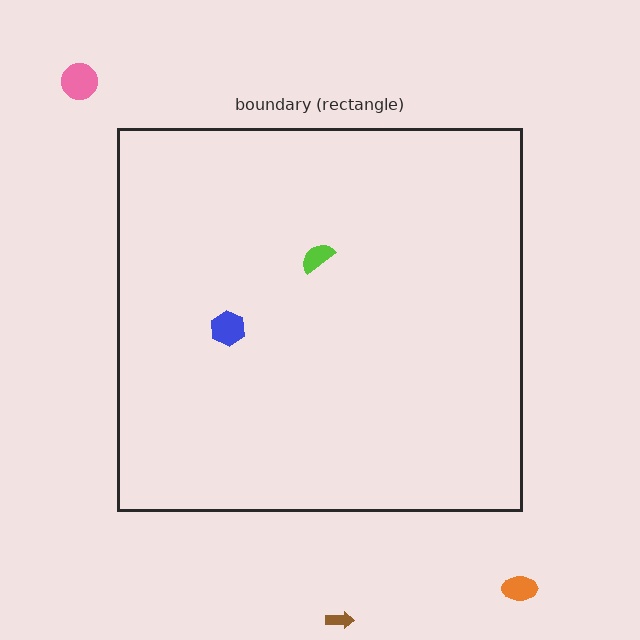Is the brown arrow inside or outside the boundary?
Outside.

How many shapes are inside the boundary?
2 inside, 3 outside.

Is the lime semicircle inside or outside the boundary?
Inside.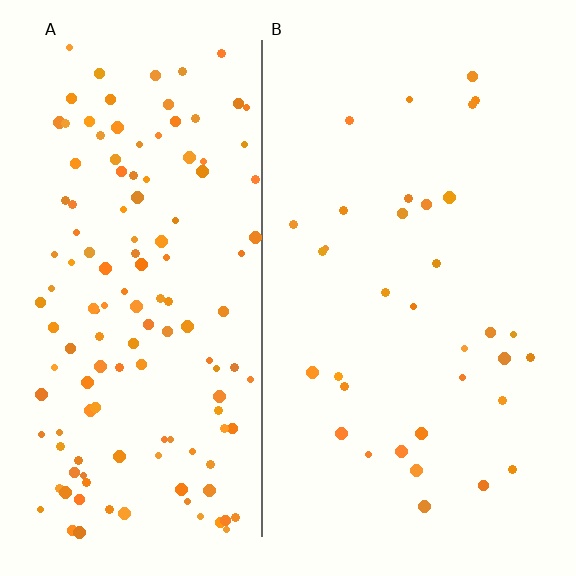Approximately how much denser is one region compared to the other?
Approximately 4.0× — region A over region B.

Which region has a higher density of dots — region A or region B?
A (the left).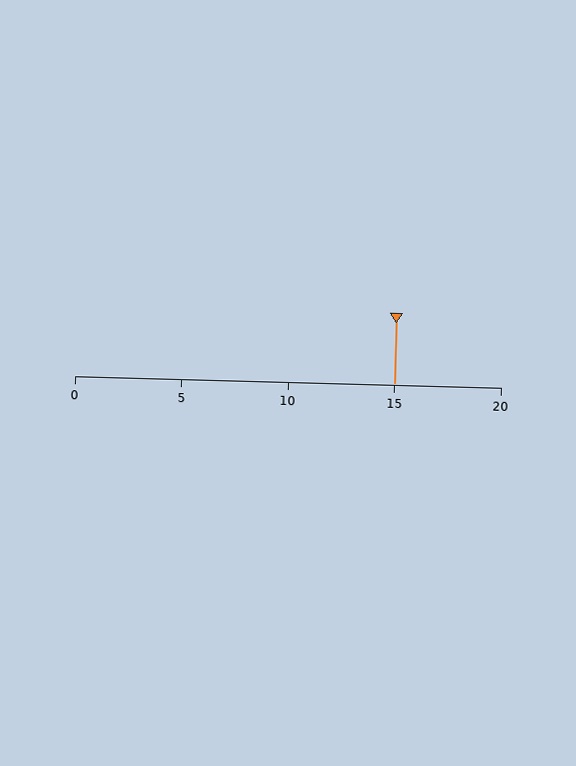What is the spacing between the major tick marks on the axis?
The major ticks are spaced 5 apart.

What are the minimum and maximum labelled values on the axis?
The axis runs from 0 to 20.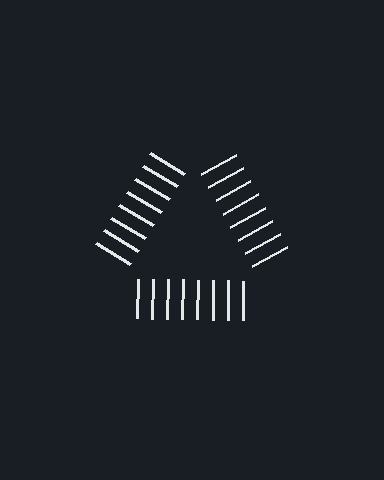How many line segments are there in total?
24 — 8 along each of the 3 edges.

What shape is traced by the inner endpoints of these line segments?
An illusory triangle — the line segments terminate on its edges but no continuous stroke is drawn.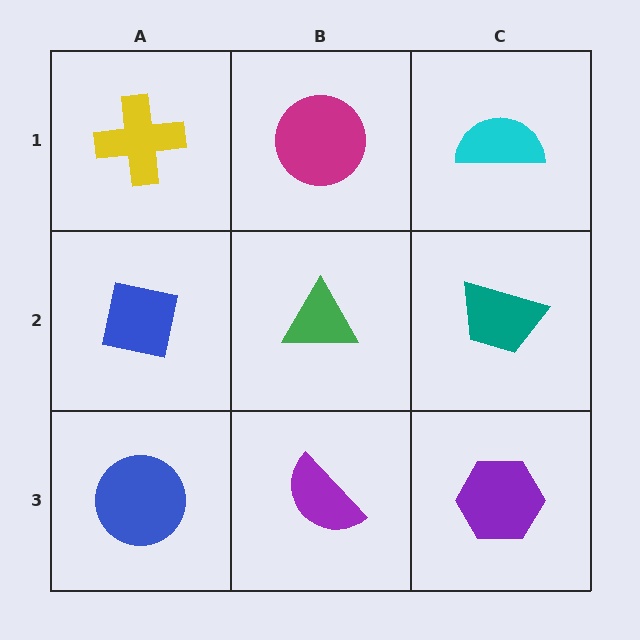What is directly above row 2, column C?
A cyan semicircle.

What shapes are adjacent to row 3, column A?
A blue square (row 2, column A), a purple semicircle (row 3, column B).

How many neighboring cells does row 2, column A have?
3.